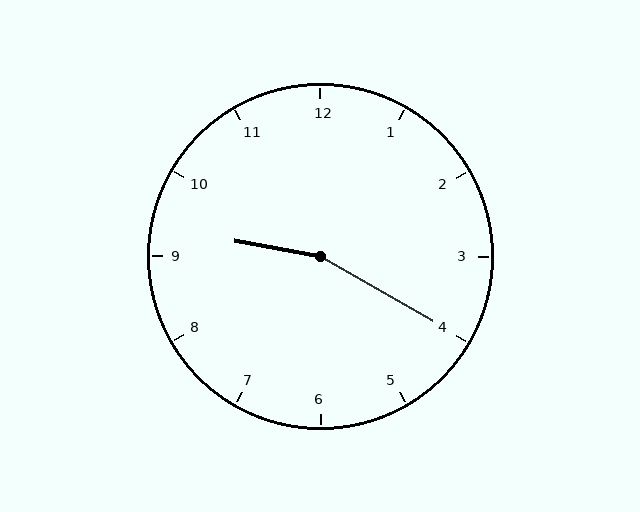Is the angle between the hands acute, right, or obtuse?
It is obtuse.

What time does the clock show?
9:20.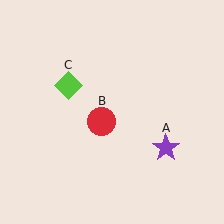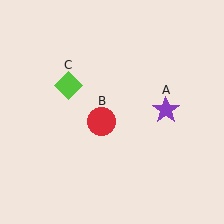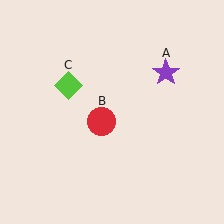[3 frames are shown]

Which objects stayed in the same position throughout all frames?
Red circle (object B) and lime diamond (object C) remained stationary.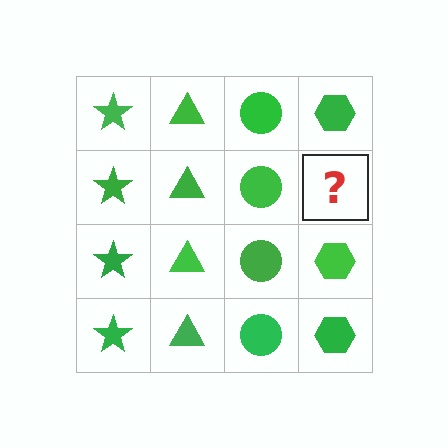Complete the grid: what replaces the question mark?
The question mark should be replaced with a green hexagon.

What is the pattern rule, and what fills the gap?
The rule is that each column has a consistent shape. The gap should be filled with a green hexagon.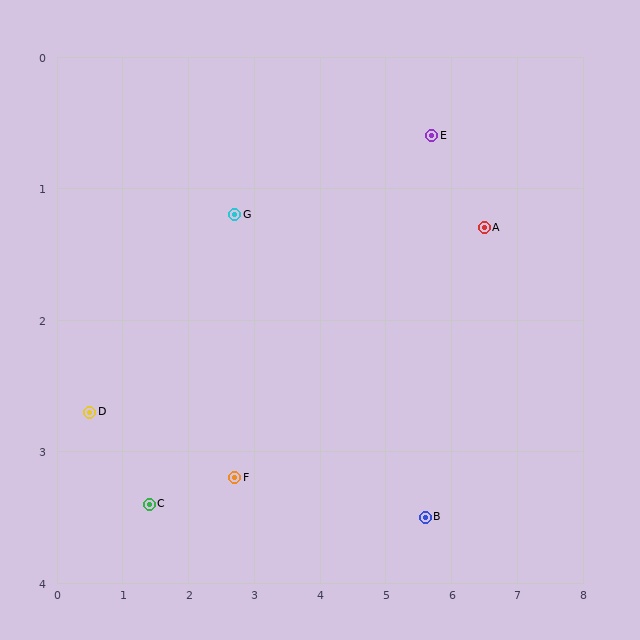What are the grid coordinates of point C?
Point C is at approximately (1.4, 3.4).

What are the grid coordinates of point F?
Point F is at approximately (2.7, 3.2).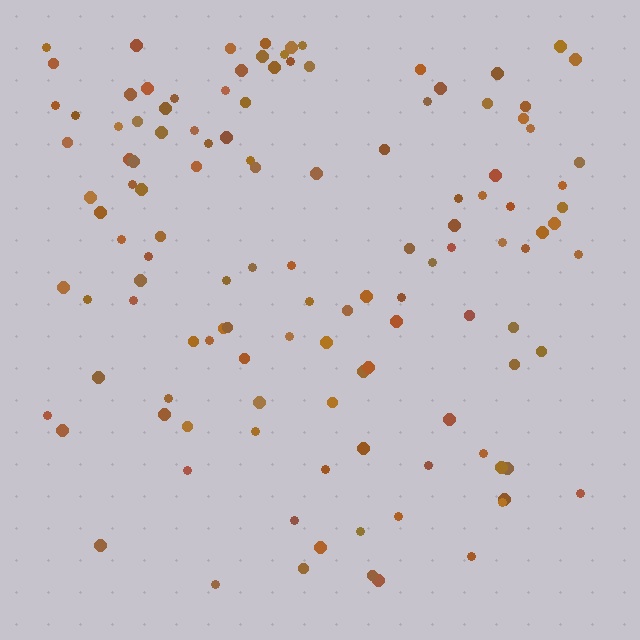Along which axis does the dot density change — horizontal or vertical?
Vertical.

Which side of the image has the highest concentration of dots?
The top.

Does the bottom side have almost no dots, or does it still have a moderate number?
Still a moderate number, just noticeably fewer than the top.